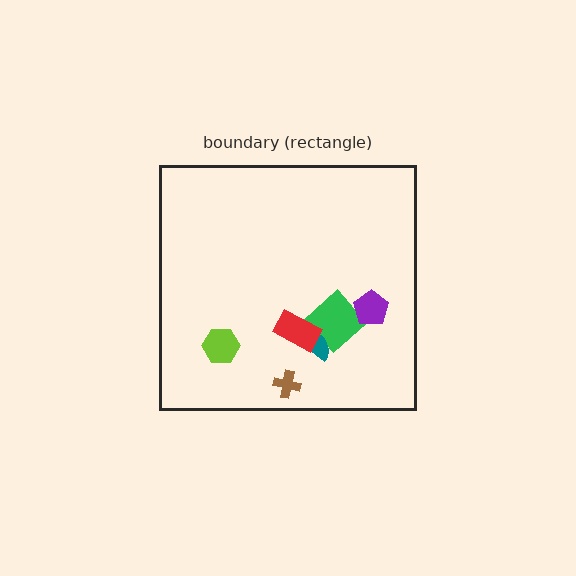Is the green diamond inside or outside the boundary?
Inside.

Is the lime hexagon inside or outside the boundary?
Inside.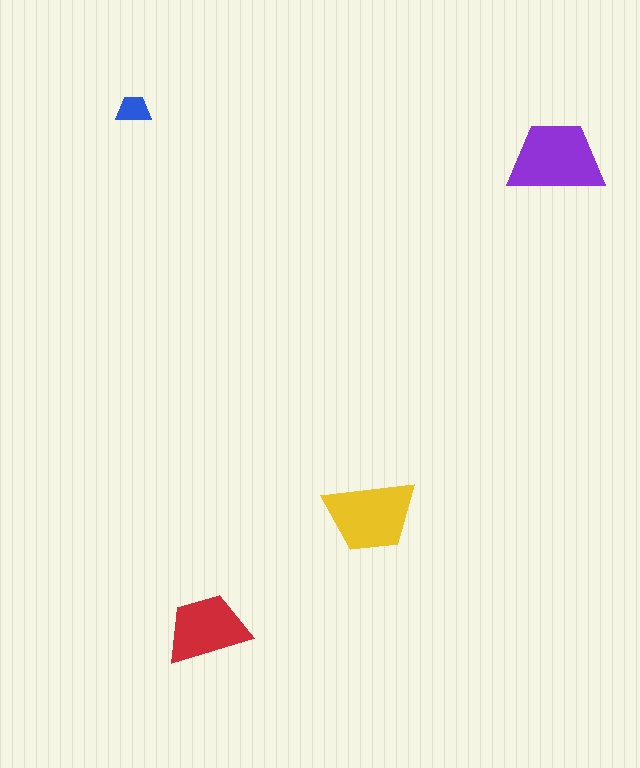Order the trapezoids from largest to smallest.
the purple one, the yellow one, the red one, the blue one.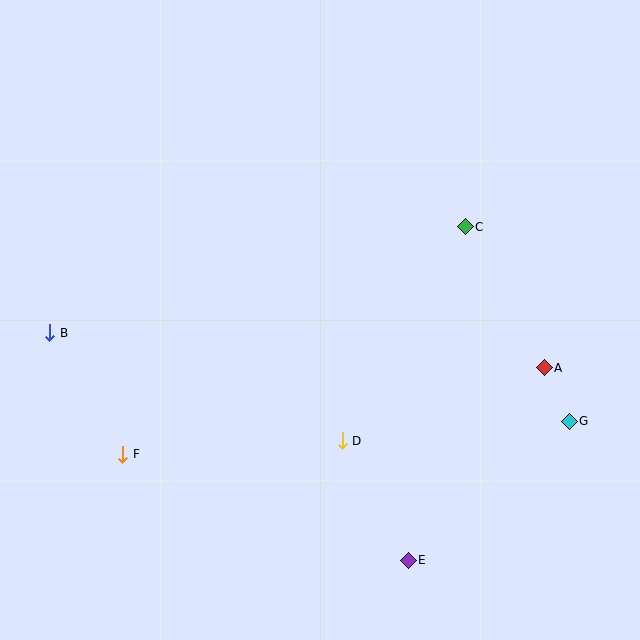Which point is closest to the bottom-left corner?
Point F is closest to the bottom-left corner.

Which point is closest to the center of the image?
Point D at (342, 441) is closest to the center.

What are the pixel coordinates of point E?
Point E is at (408, 560).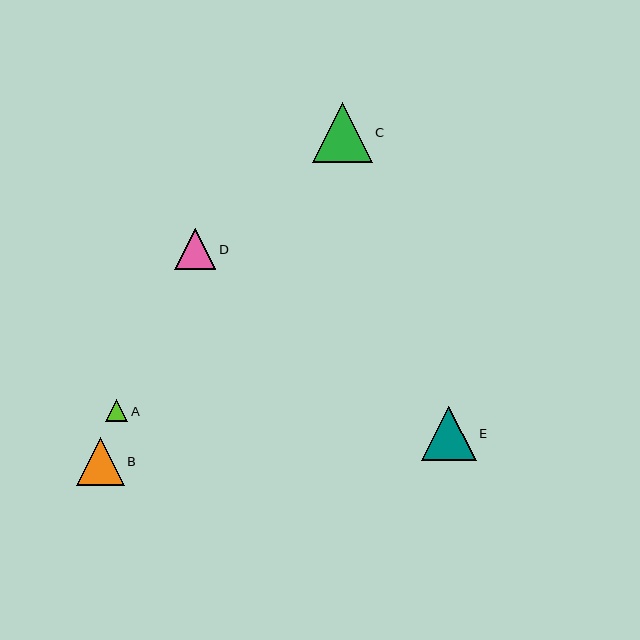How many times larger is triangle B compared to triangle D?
Triangle B is approximately 1.2 times the size of triangle D.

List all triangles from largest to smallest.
From largest to smallest: C, E, B, D, A.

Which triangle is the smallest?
Triangle A is the smallest with a size of approximately 22 pixels.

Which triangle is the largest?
Triangle C is the largest with a size of approximately 60 pixels.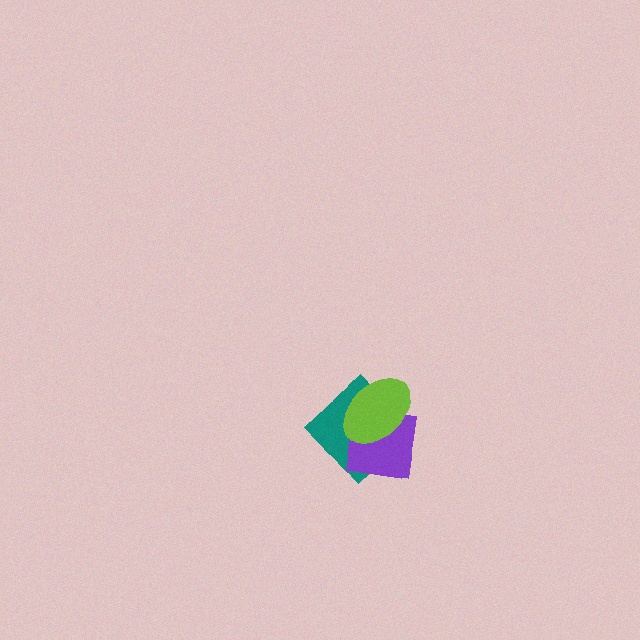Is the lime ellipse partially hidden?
No, no other shape covers it.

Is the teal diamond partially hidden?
Yes, it is partially covered by another shape.